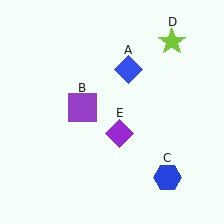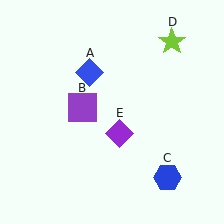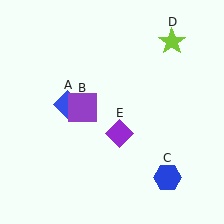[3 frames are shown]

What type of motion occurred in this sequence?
The blue diamond (object A) rotated counterclockwise around the center of the scene.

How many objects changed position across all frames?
1 object changed position: blue diamond (object A).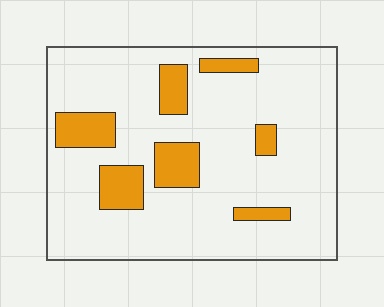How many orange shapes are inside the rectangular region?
7.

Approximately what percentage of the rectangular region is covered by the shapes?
Approximately 15%.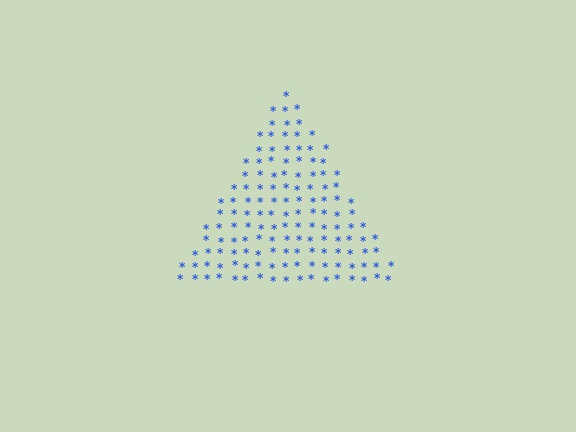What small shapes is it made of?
It is made of small asterisks.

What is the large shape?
The large shape is a triangle.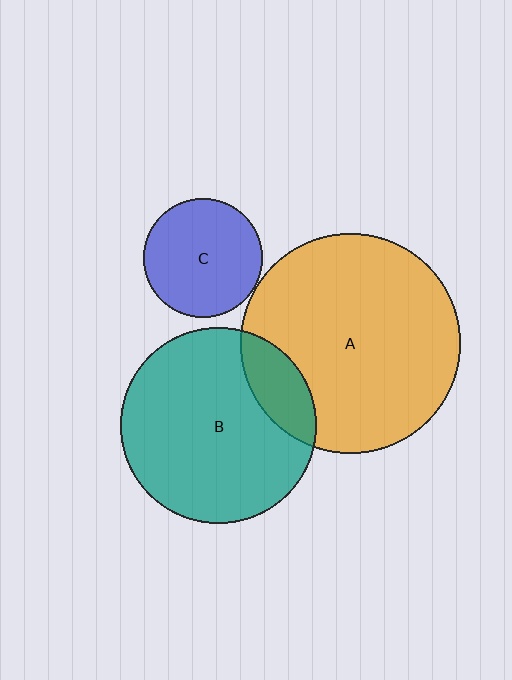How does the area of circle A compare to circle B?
Approximately 1.3 times.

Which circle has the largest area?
Circle A (orange).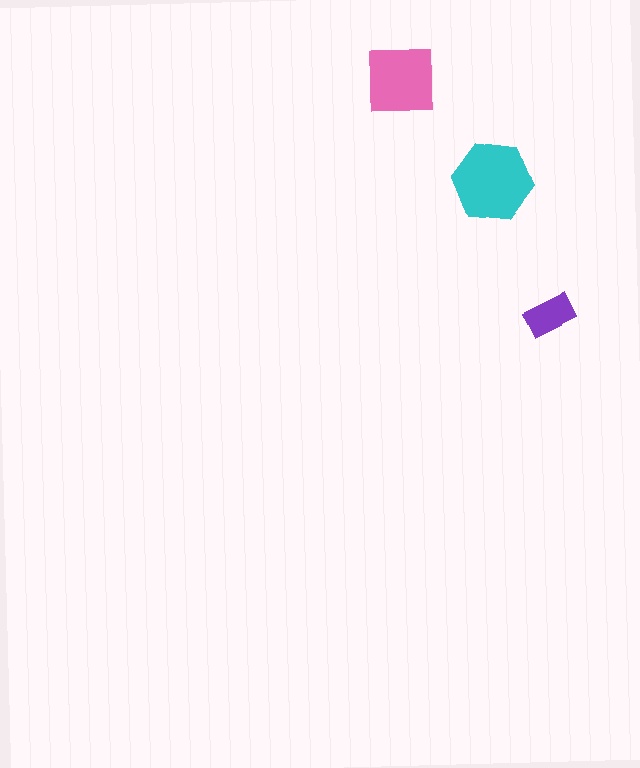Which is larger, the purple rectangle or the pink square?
The pink square.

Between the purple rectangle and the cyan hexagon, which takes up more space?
The cyan hexagon.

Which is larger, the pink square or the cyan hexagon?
The cyan hexagon.